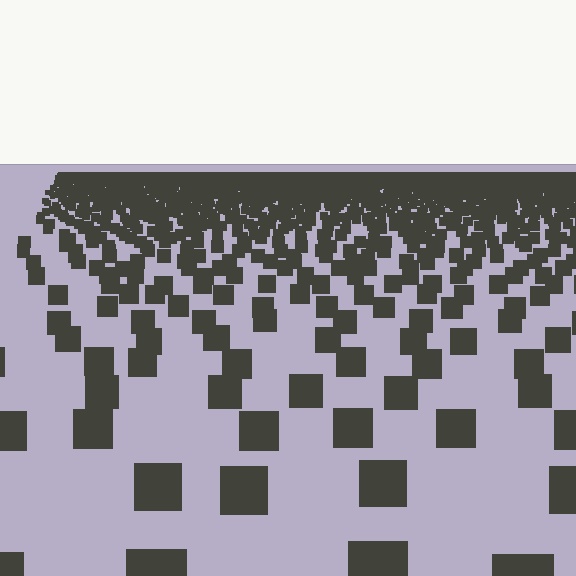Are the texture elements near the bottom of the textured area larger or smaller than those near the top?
Larger. Near the bottom, elements are closer to the viewer and appear at a bigger on-screen size.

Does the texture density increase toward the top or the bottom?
Density increases toward the top.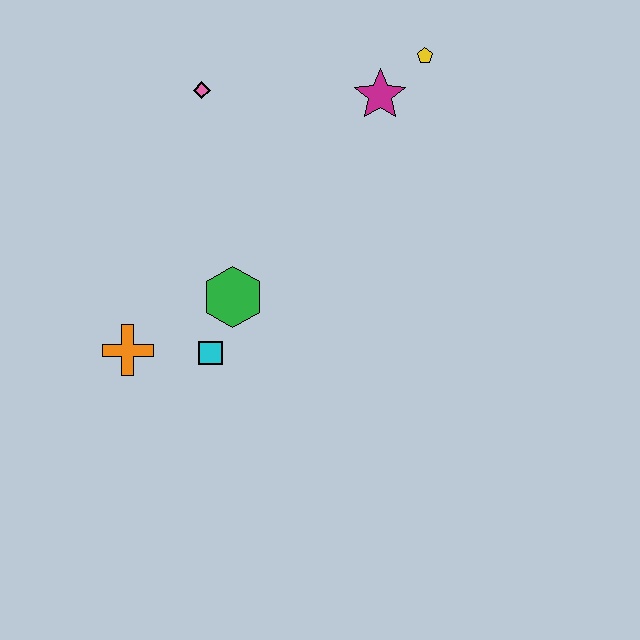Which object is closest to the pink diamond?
The magenta star is closest to the pink diamond.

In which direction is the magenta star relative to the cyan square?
The magenta star is above the cyan square.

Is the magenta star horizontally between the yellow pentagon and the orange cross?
Yes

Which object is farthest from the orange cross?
The yellow pentagon is farthest from the orange cross.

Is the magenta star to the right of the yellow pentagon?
No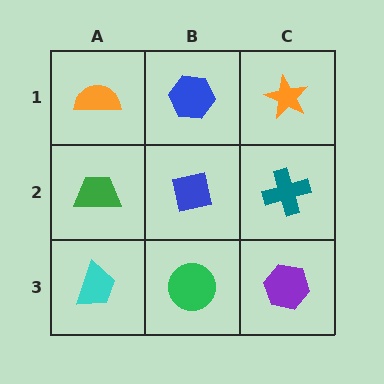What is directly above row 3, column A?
A green trapezoid.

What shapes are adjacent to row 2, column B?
A blue hexagon (row 1, column B), a green circle (row 3, column B), a green trapezoid (row 2, column A), a teal cross (row 2, column C).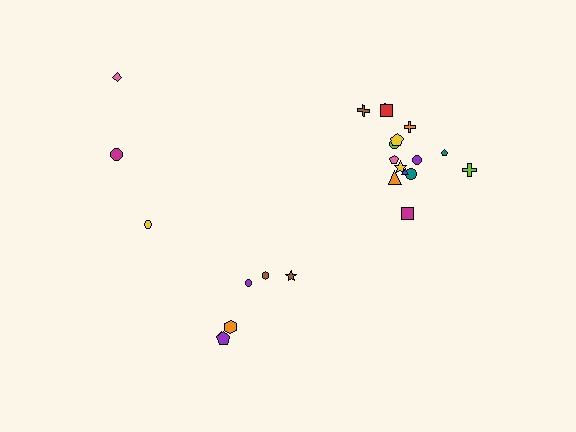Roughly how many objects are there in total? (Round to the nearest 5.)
Roughly 25 objects in total.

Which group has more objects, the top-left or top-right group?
The top-right group.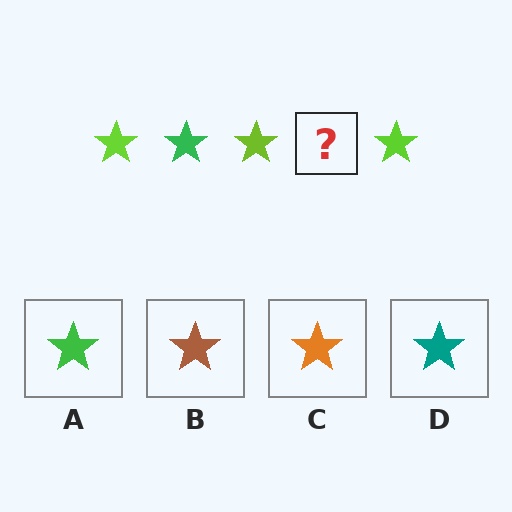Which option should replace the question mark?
Option A.